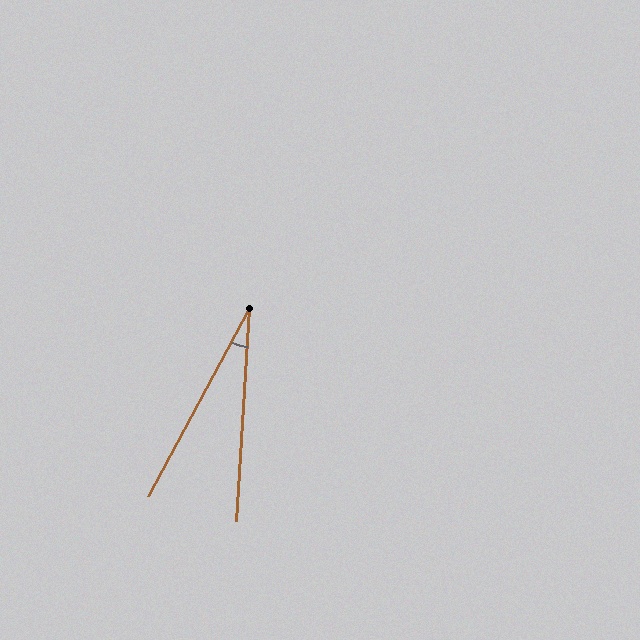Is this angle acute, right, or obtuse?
It is acute.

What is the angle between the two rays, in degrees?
Approximately 25 degrees.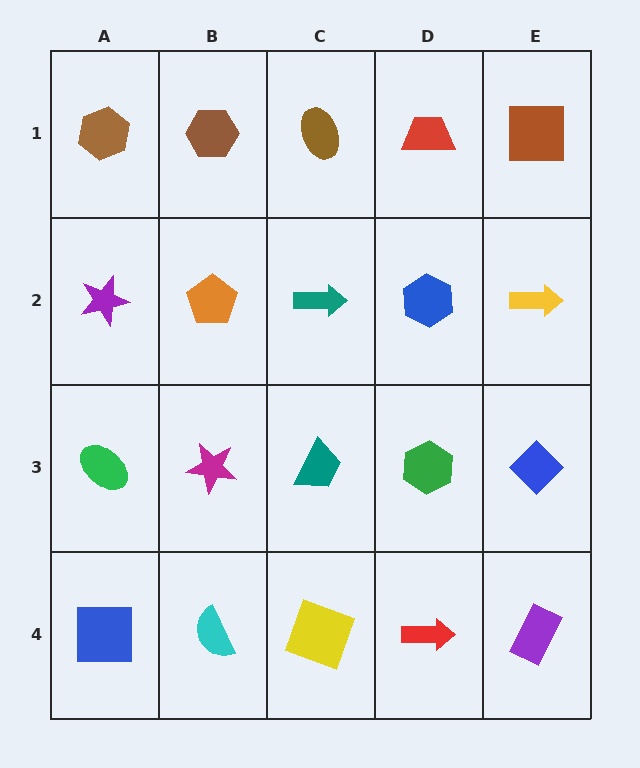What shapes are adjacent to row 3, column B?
An orange pentagon (row 2, column B), a cyan semicircle (row 4, column B), a green ellipse (row 3, column A), a teal trapezoid (row 3, column C).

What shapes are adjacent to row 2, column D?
A red trapezoid (row 1, column D), a green hexagon (row 3, column D), a teal arrow (row 2, column C), a yellow arrow (row 2, column E).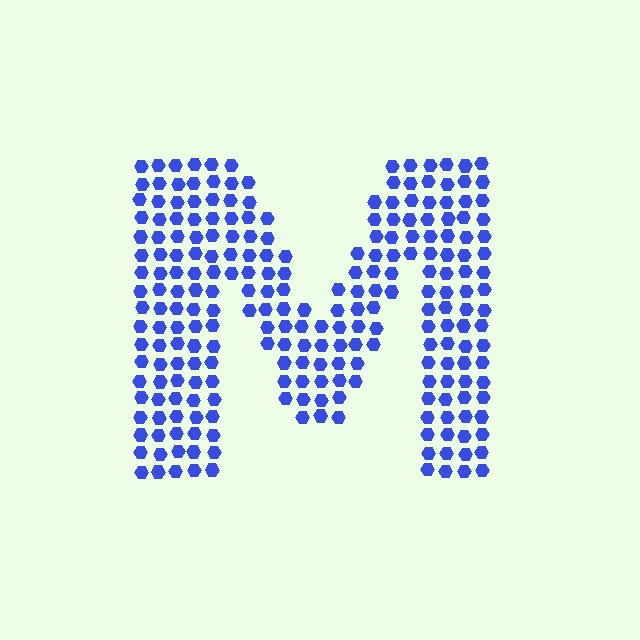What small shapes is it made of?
It is made of small hexagons.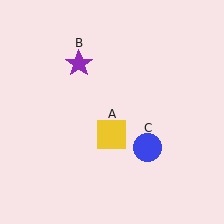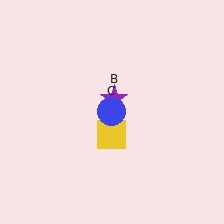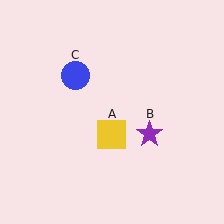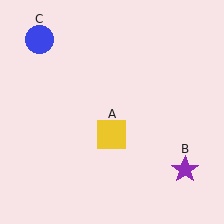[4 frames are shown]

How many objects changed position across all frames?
2 objects changed position: purple star (object B), blue circle (object C).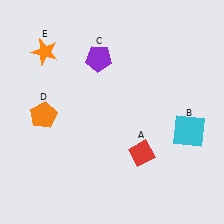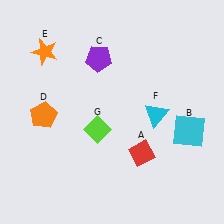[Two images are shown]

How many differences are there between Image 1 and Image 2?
There are 2 differences between the two images.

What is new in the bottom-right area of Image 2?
A cyan triangle (F) was added in the bottom-right area of Image 2.